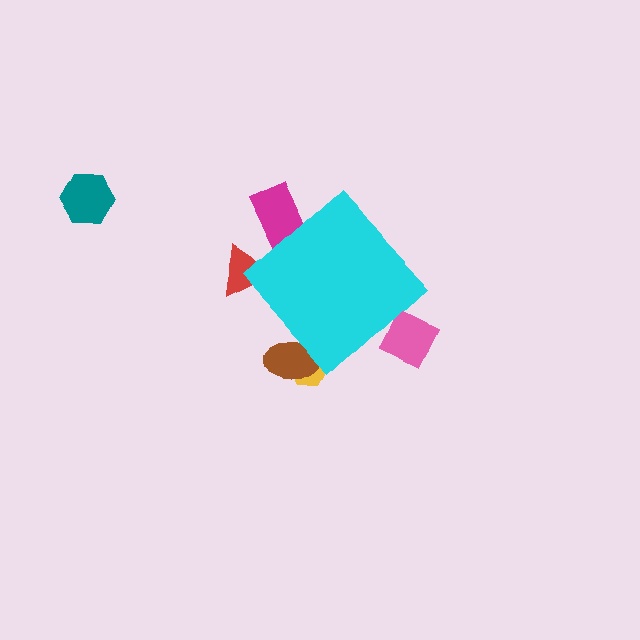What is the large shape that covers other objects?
A cyan diamond.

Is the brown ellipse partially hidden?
Yes, the brown ellipse is partially hidden behind the cyan diamond.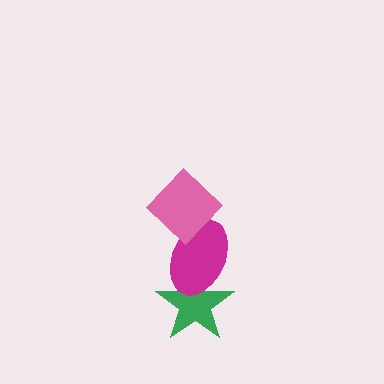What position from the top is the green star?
The green star is 3rd from the top.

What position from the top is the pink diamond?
The pink diamond is 1st from the top.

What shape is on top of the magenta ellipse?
The pink diamond is on top of the magenta ellipse.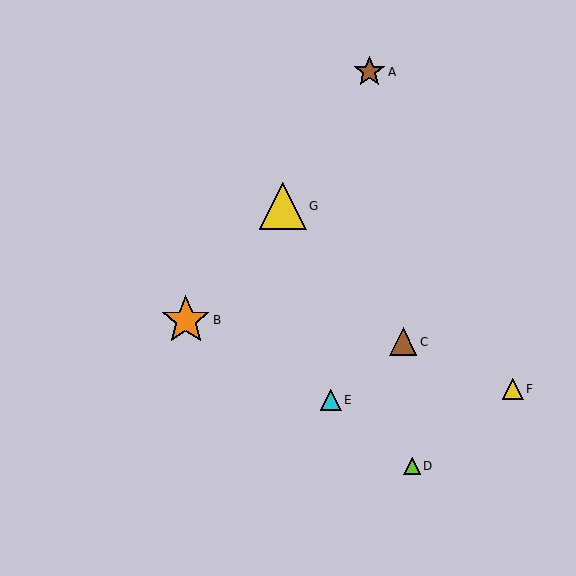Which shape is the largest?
The orange star (labeled B) is the largest.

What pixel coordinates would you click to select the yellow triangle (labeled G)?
Click at (283, 206) to select the yellow triangle G.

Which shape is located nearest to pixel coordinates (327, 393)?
The cyan triangle (labeled E) at (331, 400) is nearest to that location.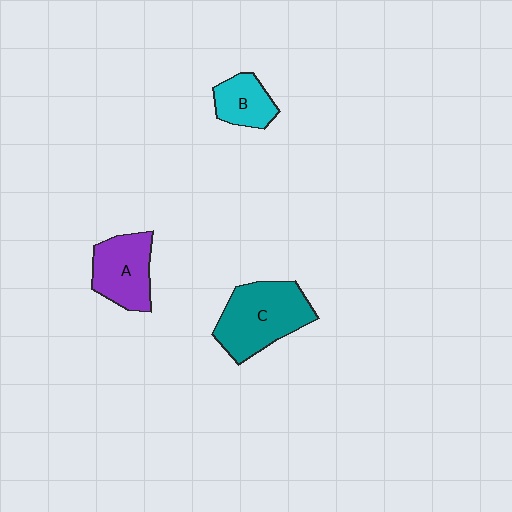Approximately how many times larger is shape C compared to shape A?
Approximately 1.4 times.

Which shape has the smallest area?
Shape B (cyan).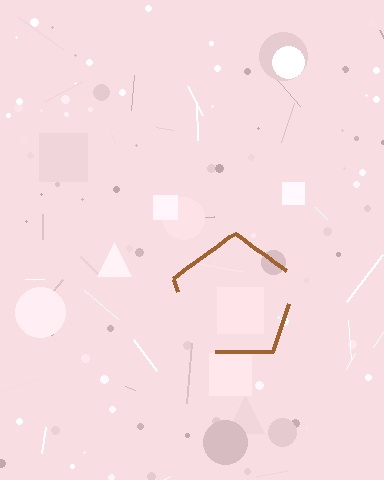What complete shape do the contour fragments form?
The contour fragments form a pentagon.